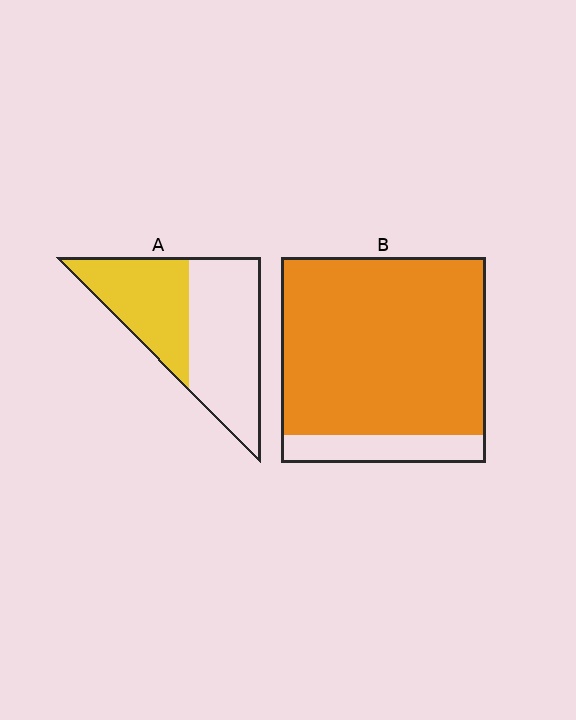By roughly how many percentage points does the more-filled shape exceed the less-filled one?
By roughly 45 percentage points (B over A).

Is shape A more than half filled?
No.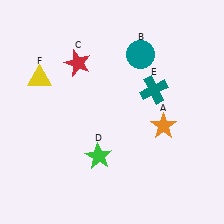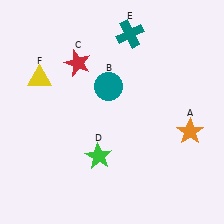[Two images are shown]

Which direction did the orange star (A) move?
The orange star (A) moved right.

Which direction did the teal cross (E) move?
The teal cross (E) moved up.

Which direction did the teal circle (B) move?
The teal circle (B) moved left.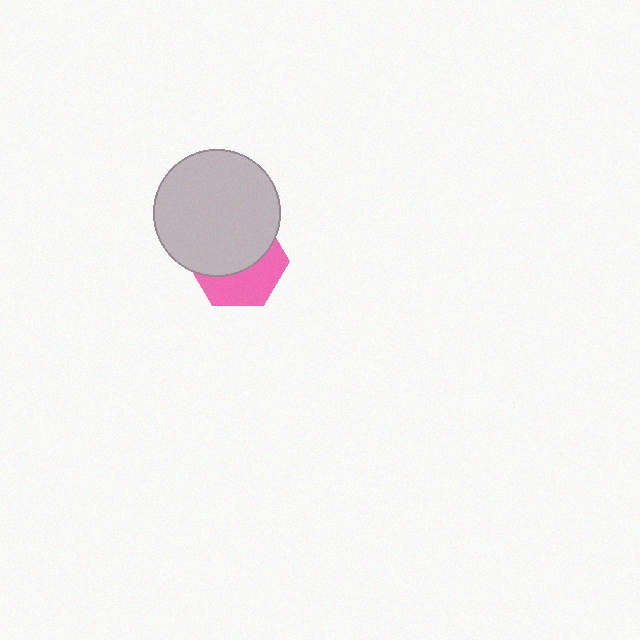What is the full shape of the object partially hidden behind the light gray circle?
The partially hidden object is a pink hexagon.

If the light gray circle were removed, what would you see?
You would see the complete pink hexagon.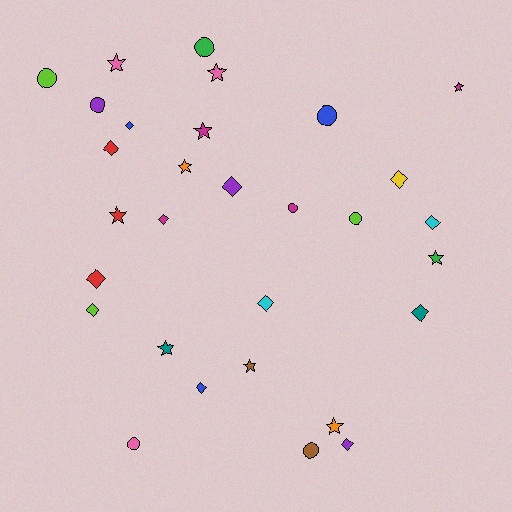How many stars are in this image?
There are 10 stars.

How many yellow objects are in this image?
There is 1 yellow object.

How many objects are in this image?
There are 30 objects.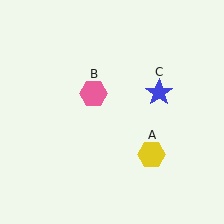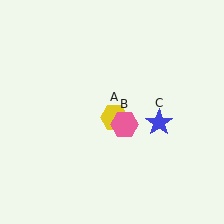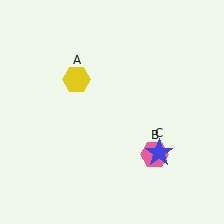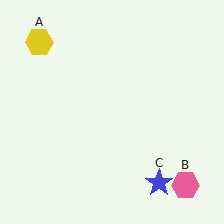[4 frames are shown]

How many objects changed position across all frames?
3 objects changed position: yellow hexagon (object A), pink hexagon (object B), blue star (object C).